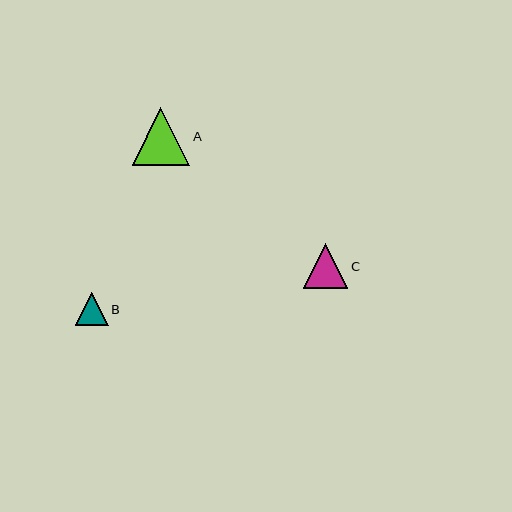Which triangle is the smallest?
Triangle B is the smallest with a size of approximately 33 pixels.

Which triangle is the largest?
Triangle A is the largest with a size of approximately 58 pixels.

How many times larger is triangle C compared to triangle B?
Triangle C is approximately 1.4 times the size of triangle B.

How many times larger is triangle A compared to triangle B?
Triangle A is approximately 1.7 times the size of triangle B.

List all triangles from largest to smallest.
From largest to smallest: A, C, B.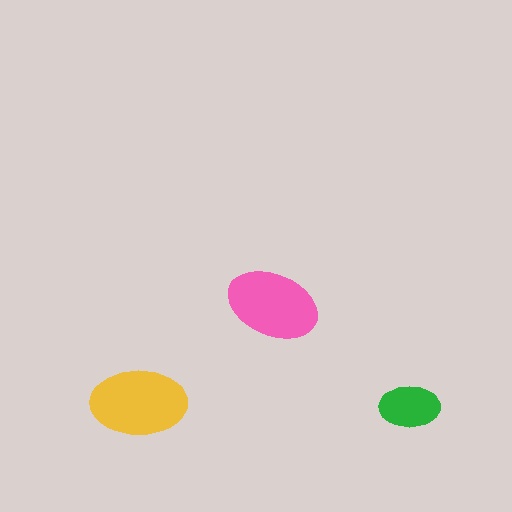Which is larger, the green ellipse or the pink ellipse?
The pink one.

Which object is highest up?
The pink ellipse is topmost.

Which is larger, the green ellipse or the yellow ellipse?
The yellow one.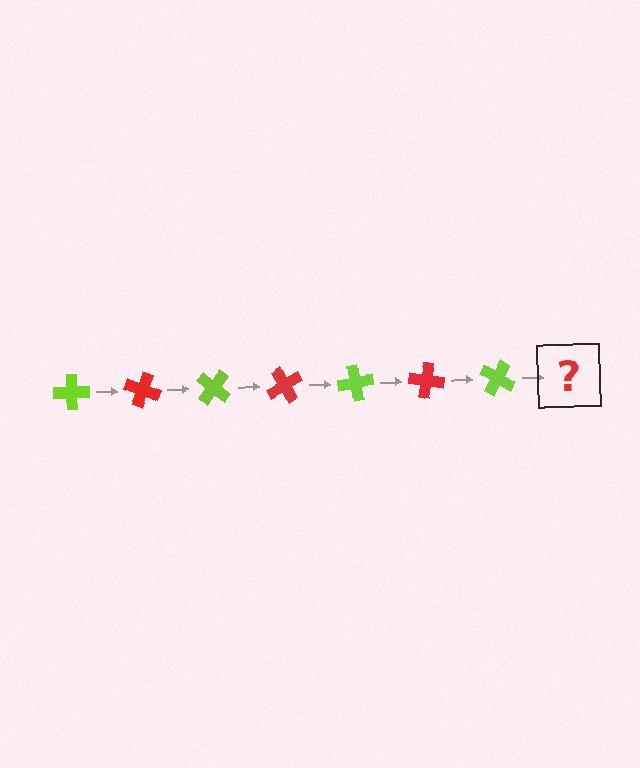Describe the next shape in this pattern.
It should be a red cross, rotated 140 degrees from the start.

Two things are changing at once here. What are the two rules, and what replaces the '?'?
The two rules are that it rotates 20 degrees each step and the color cycles through lime and red. The '?' should be a red cross, rotated 140 degrees from the start.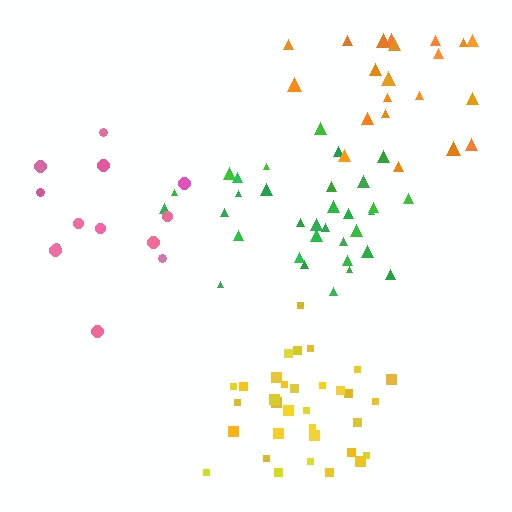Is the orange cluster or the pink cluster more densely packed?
Orange.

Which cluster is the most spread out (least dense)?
Pink.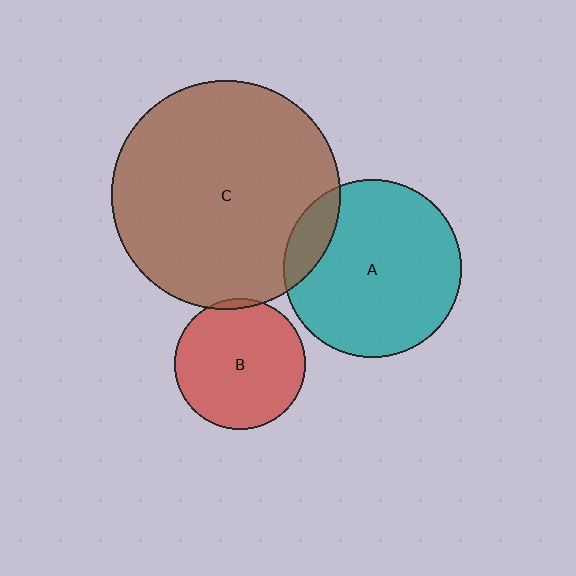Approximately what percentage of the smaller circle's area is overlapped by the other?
Approximately 15%.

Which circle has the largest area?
Circle C (brown).